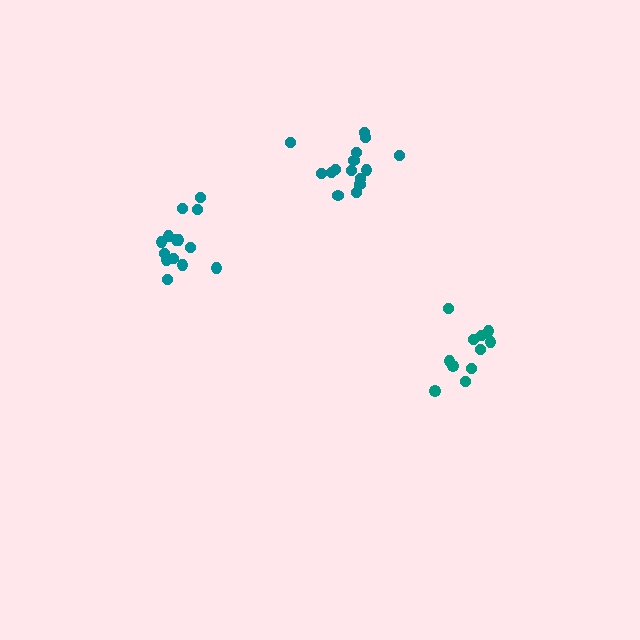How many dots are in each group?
Group 1: 11 dots, Group 2: 15 dots, Group 3: 14 dots (40 total).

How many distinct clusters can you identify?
There are 3 distinct clusters.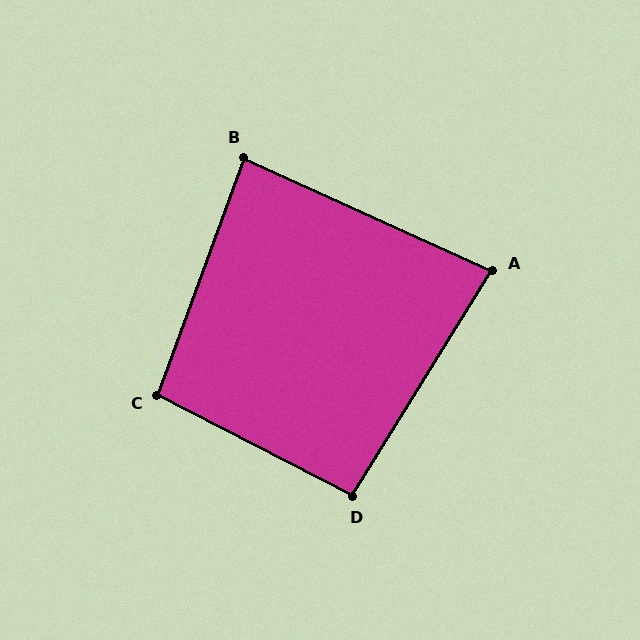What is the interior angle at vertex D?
Approximately 94 degrees (approximately right).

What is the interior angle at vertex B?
Approximately 86 degrees (approximately right).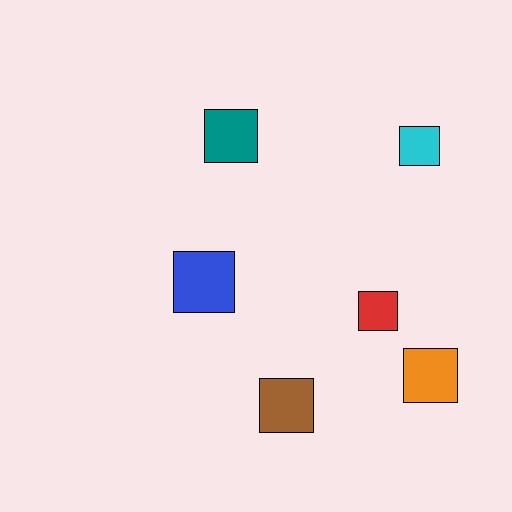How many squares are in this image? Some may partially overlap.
There are 6 squares.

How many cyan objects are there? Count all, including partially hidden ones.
There is 1 cyan object.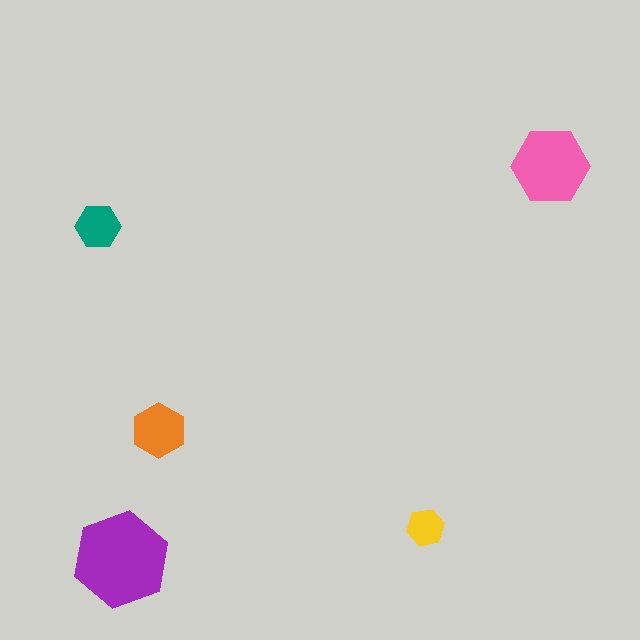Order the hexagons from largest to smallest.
the purple one, the pink one, the orange one, the teal one, the yellow one.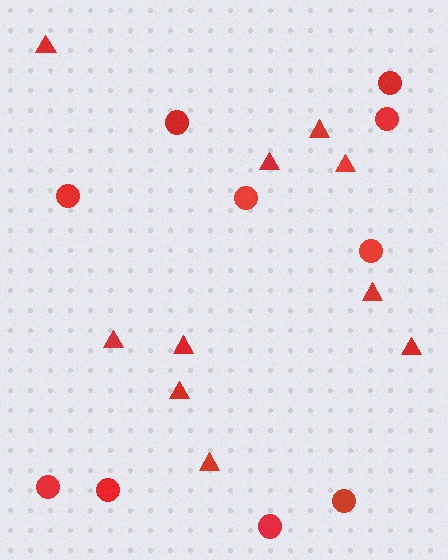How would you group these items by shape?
There are 2 groups: one group of circles (10) and one group of triangles (10).